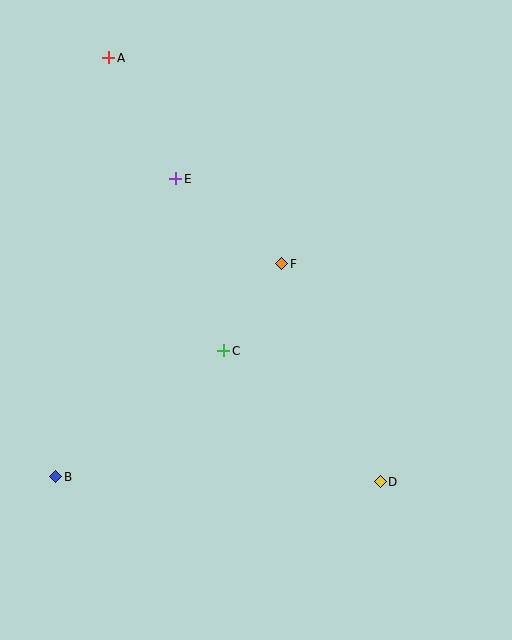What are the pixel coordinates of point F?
Point F is at (282, 264).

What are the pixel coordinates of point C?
Point C is at (224, 350).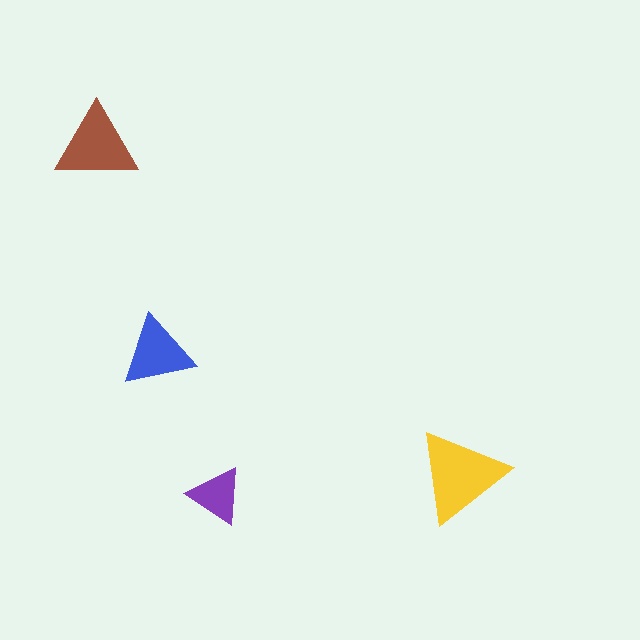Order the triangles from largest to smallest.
the yellow one, the brown one, the blue one, the purple one.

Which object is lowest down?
The purple triangle is bottommost.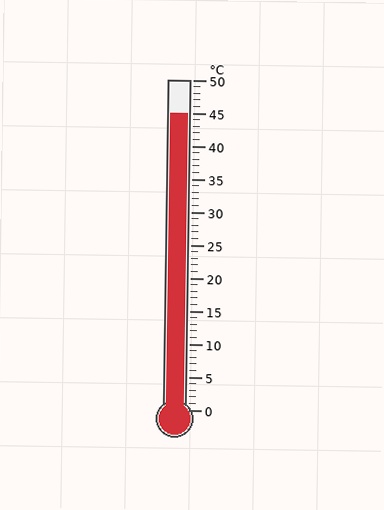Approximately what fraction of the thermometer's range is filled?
The thermometer is filled to approximately 90% of its range.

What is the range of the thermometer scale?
The thermometer scale ranges from 0°C to 50°C.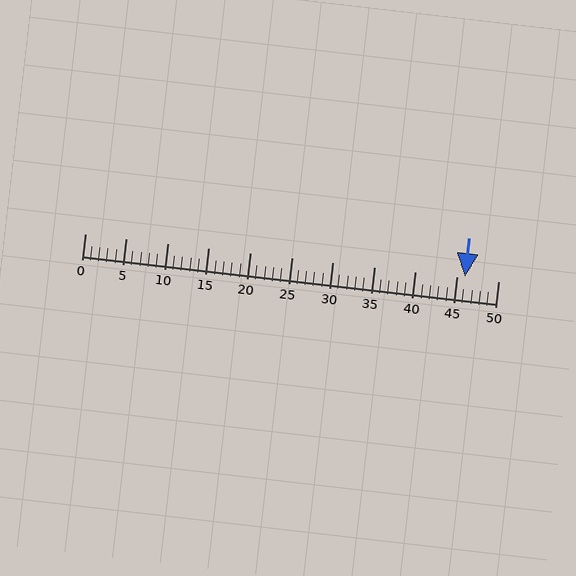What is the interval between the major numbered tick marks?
The major tick marks are spaced 5 units apart.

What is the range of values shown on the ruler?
The ruler shows values from 0 to 50.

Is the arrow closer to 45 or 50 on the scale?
The arrow is closer to 45.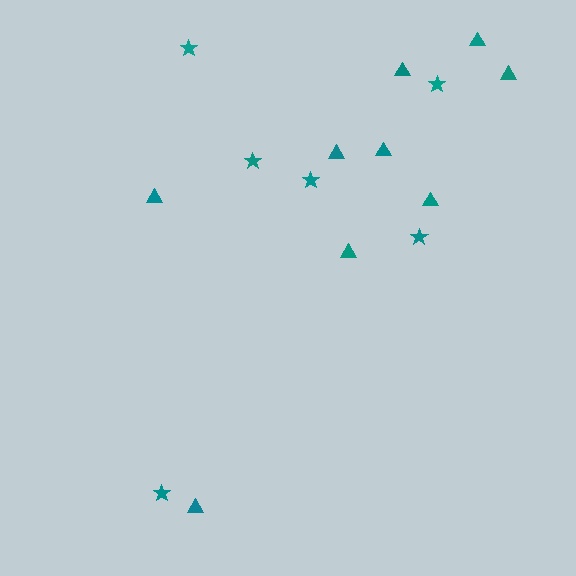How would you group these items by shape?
There are 2 groups: one group of triangles (9) and one group of stars (6).